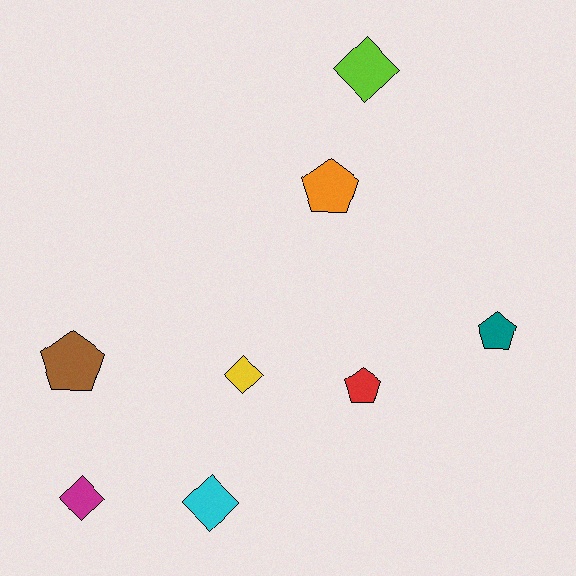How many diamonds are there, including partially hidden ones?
There are 4 diamonds.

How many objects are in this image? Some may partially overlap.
There are 8 objects.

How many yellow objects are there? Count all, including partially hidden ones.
There is 1 yellow object.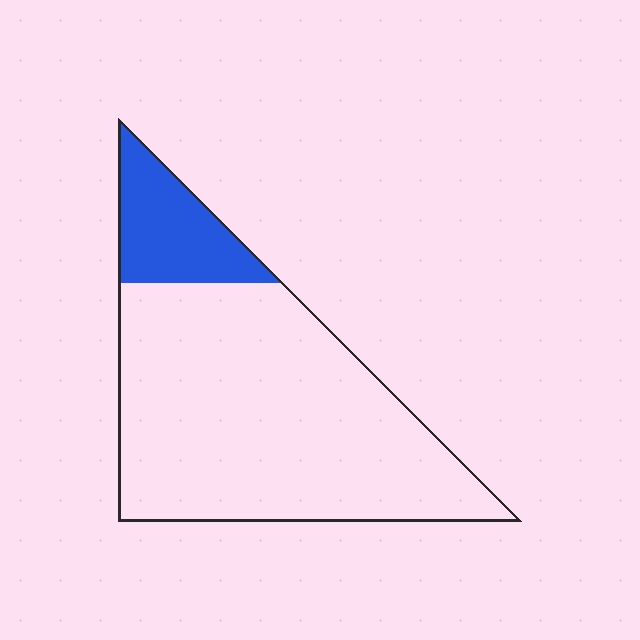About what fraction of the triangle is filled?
About one sixth (1/6).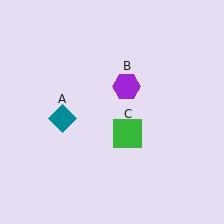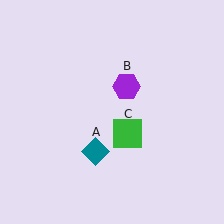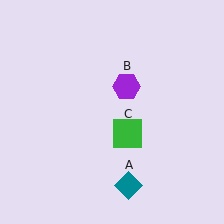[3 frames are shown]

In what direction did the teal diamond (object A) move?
The teal diamond (object A) moved down and to the right.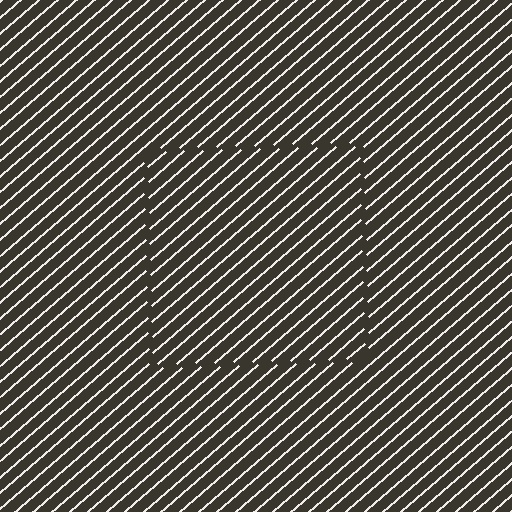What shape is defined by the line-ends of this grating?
An illusory square. The interior of the shape contains the same grating, shifted by half a period — the contour is defined by the phase discontinuity where line-ends from the inner and outer gratings abut.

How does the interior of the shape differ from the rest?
The interior of the shape contains the same grating, shifted by half a period — the contour is defined by the phase discontinuity where line-ends from the inner and outer gratings abut.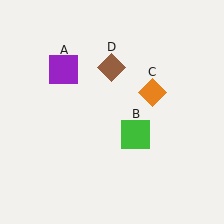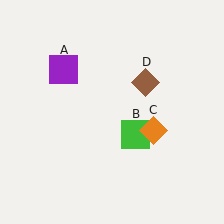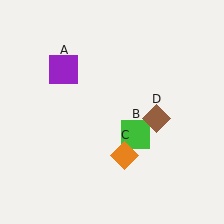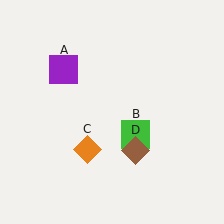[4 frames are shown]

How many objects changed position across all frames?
2 objects changed position: orange diamond (object C), brown diamond (object D).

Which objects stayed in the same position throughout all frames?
Purple square (object A) and green square (object B) remained stationary.